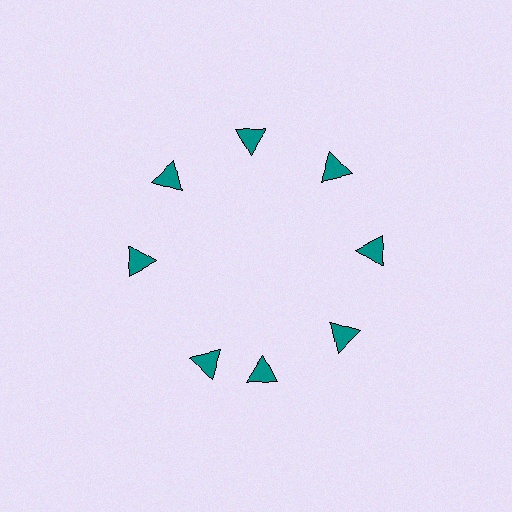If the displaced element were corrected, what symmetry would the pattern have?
It would have 8-fold rotational symmetry — the pattern would map onto itself every 45 degrees.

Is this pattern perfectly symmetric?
No. The 8 teal triangles are arranged in a ring, but one element near the 8 o'clock position is rotated out of alignment along the ring, breaking the 8-fold rotational symmetry.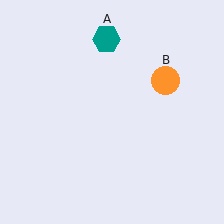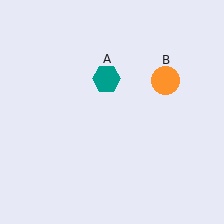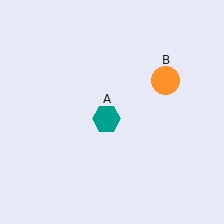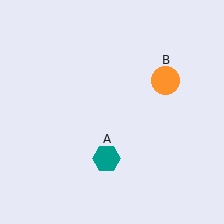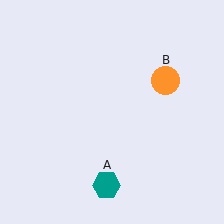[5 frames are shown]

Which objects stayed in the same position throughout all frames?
Orange circle (object B) remained stationary.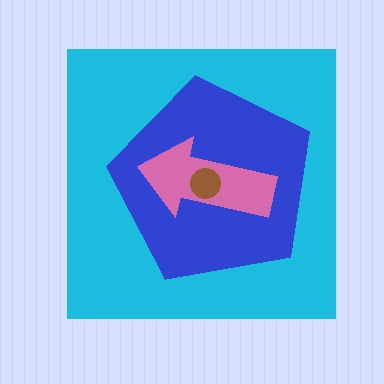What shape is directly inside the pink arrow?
The brown circle.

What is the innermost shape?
The brown circle.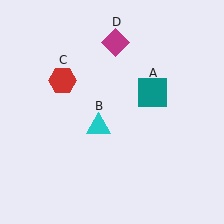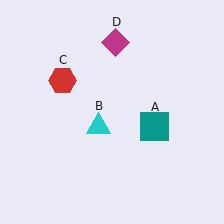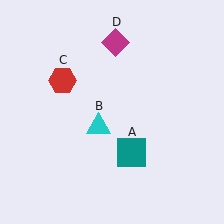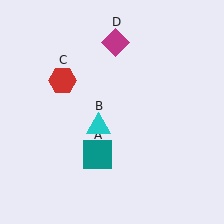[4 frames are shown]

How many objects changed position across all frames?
1 object changed position: teal square (object A).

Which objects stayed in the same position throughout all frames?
Cyan triangle (object B) and red hexagon (object C) and magenta diamond (object D) remained stationary.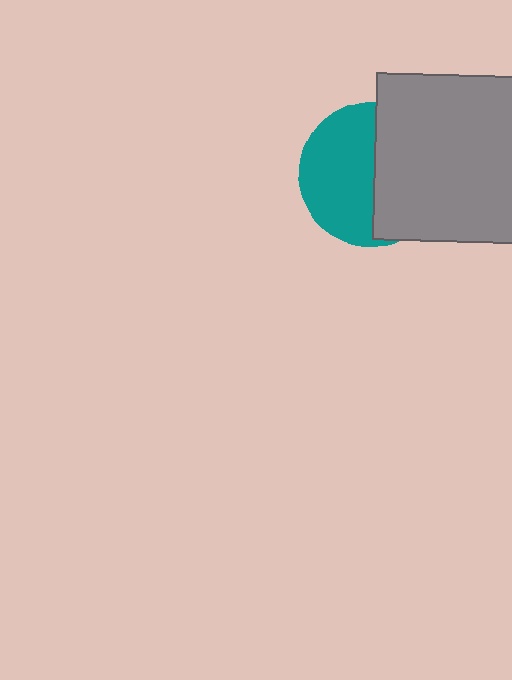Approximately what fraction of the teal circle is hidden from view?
Roughly 47% of the teal circle is hidden behind the gray rectangle.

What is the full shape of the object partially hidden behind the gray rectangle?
The partially hidden object is a teal circle.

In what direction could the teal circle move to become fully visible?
The teal circle could move left. That would shift it out from behind the gray rectangle entirely.